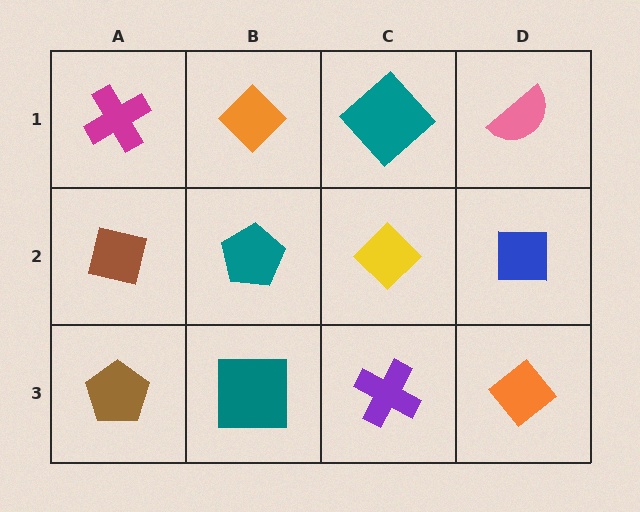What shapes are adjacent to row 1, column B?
A teal pentagon (row 2, column B), a magenta cross (row 1, column A), a teal diamond (row 1, column C).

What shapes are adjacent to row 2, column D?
A pink semicircle (row 1, column D), an orange diamond (row 3, column D), a yellow diamond (row 2, column C).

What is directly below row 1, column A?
A brown square.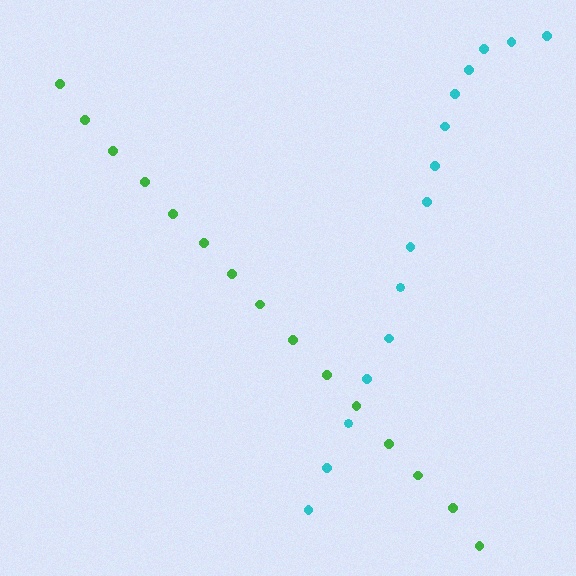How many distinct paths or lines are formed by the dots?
There are 2 distinct paths.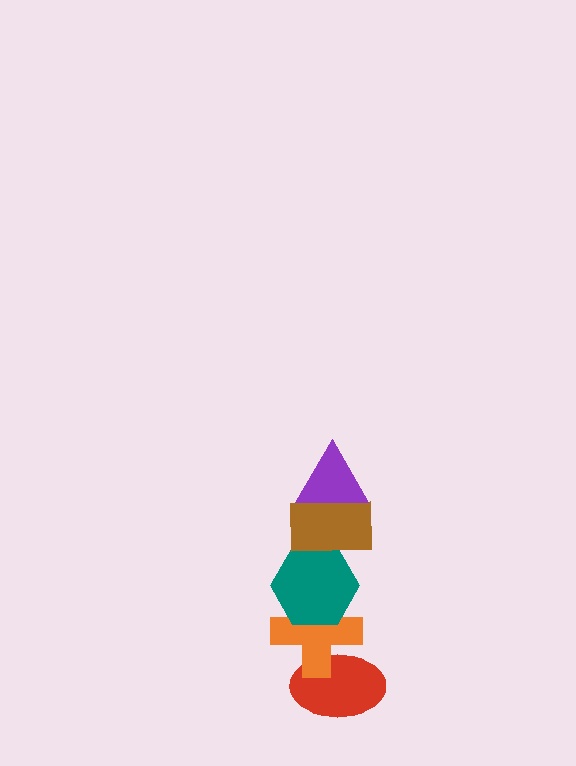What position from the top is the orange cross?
The orange cross is 4th from the top.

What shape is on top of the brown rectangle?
The purple triangle is on top of the brown rectangle.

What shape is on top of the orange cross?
The teal hexagon is on top of the orange cross.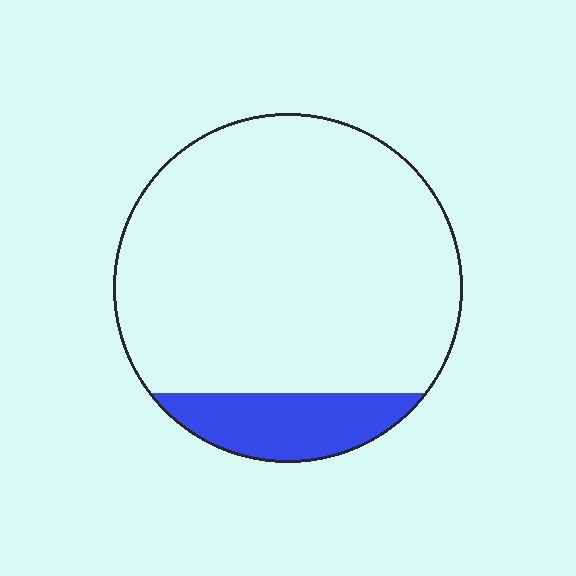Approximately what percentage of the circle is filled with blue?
Approximately 15%.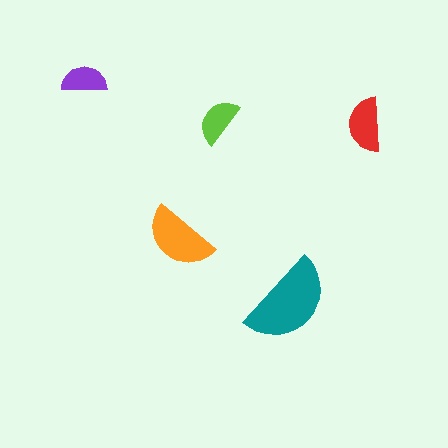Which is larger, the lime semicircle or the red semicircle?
The red one.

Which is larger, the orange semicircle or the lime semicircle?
The orange one.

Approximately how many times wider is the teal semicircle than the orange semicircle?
About 1.5 times wider.